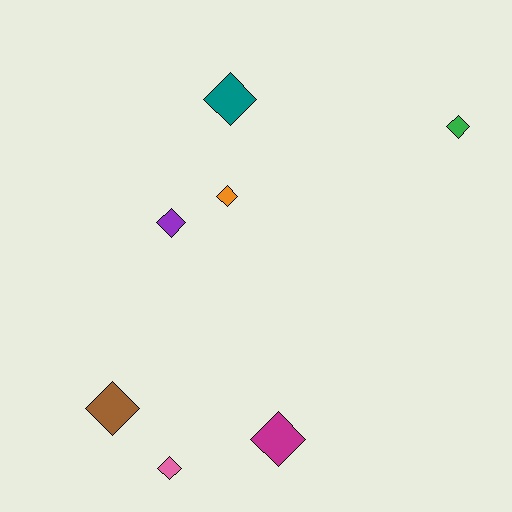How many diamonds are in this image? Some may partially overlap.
There are 7 diamonds.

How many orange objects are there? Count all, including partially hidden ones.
There is 1 orange object.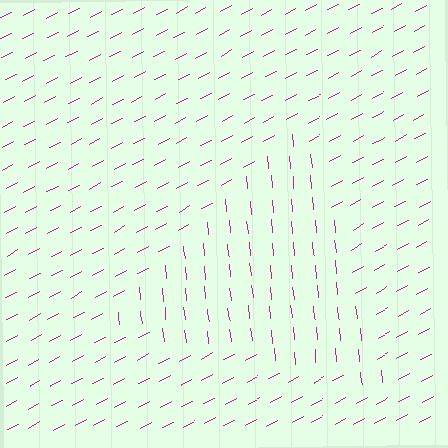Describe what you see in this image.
The image is filled with small magenta line segments. A triangle region in the image has lines oriented differently from the surrounding lines, creating a visible texture boundary.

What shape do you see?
I see a triangle.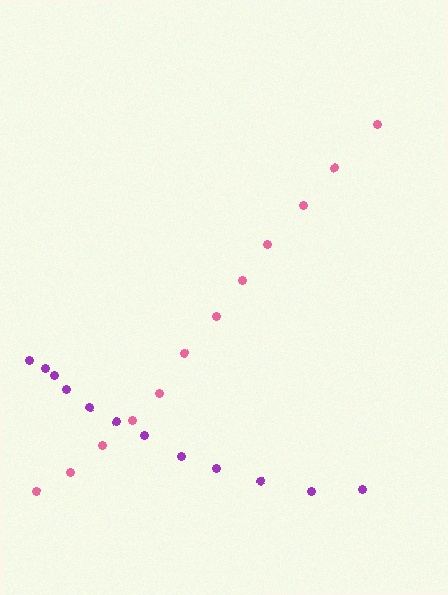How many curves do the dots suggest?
There are 2 distinct paths.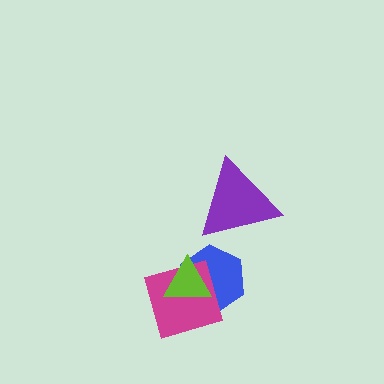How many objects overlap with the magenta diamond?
2 objects overlap with the magenta diamond.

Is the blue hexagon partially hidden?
Yes, it is partially covered by another shape.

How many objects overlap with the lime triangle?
2 objects overlap with the lime triangle.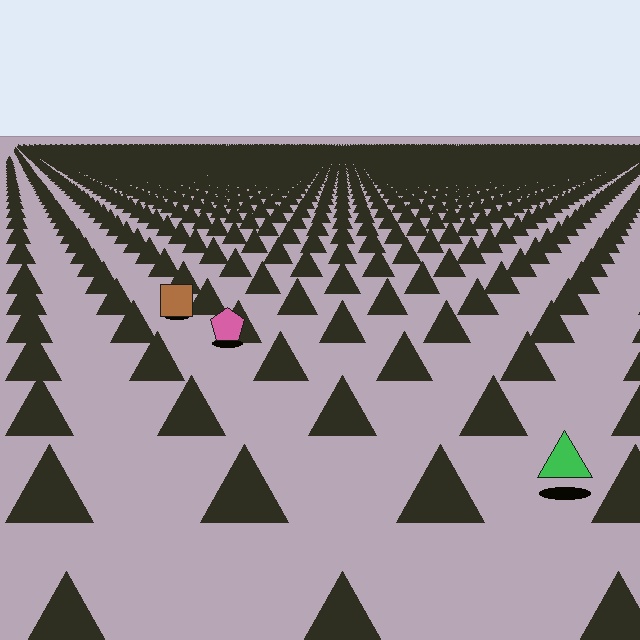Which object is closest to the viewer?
The green triangle is closest. The texture marks near it are larger and more spread out.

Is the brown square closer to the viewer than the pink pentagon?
No. The pink pentagon is closer — you can tell from the texture gradient: the ground texture is coarser near it.